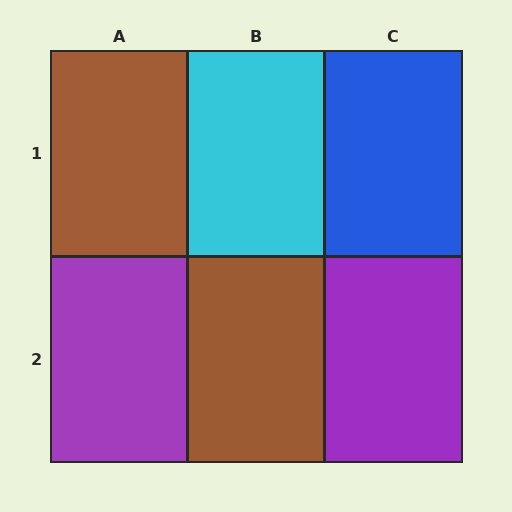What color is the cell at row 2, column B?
Brown.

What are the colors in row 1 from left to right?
Brown, cyan, blue.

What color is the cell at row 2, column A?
Purple.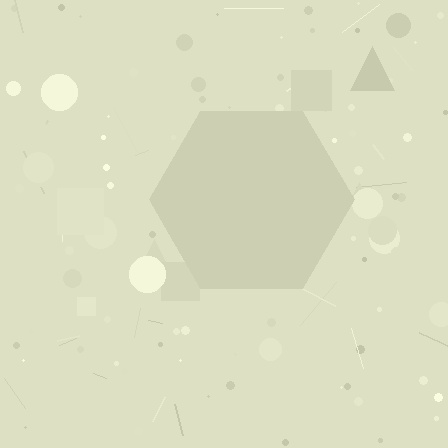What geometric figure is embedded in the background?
A hexagon is embedded in the background.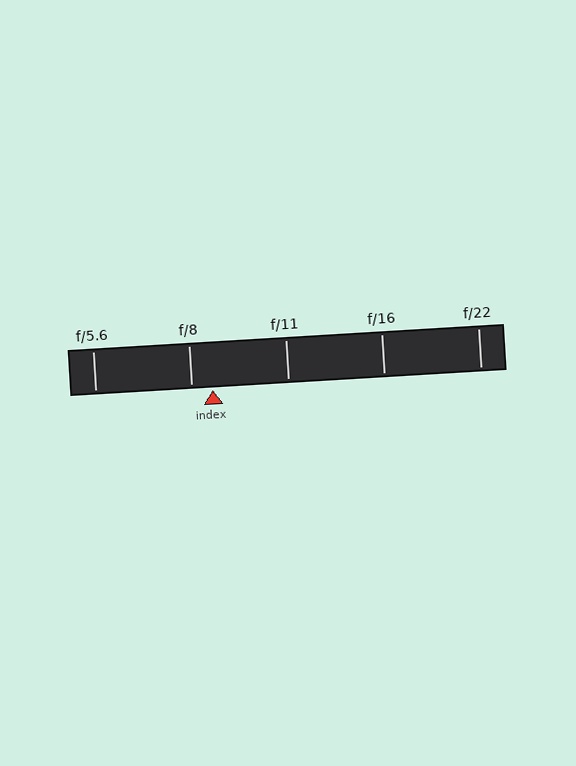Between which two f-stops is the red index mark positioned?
The index mark is between f/8 and f/11.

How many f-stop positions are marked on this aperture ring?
There are 5 f-stop positions marked.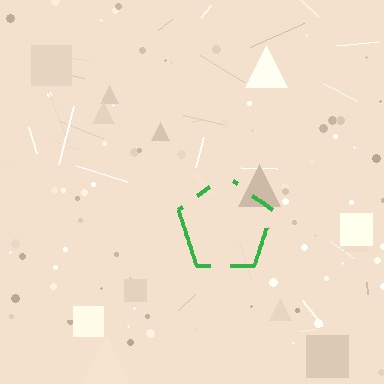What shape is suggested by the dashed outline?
The dashed outline suggests a pentagon.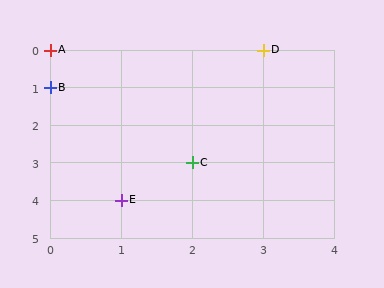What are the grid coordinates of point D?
Point D is at grid coordinates (3, 0).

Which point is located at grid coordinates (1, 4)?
Point E is at (1, 4).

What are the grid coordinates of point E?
Point E is at grid coordinates (1, 4).